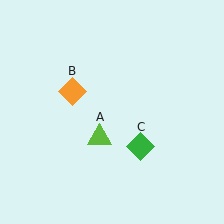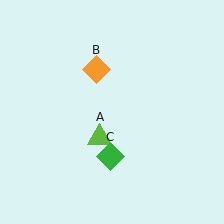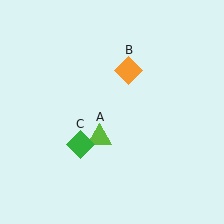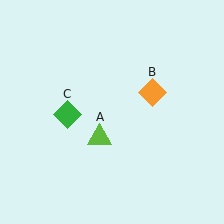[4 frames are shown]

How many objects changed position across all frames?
2 objects changed position: orange diamond (object B), green diamond (object C).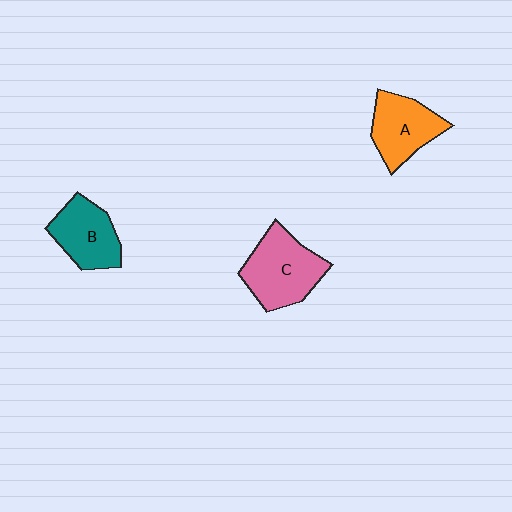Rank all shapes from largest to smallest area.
From largest to smallest: C (pink), A (orange), B (teal).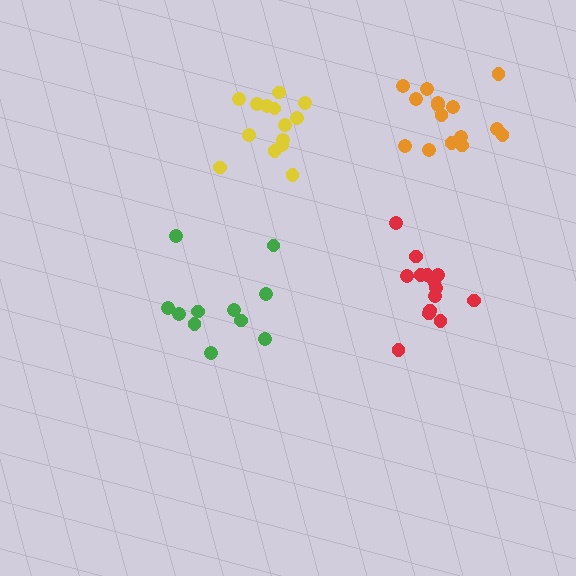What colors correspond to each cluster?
The clusters are colored: red, yellow, orange, green.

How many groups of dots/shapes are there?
There are 4 groups.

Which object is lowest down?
The green cluster is bottommost.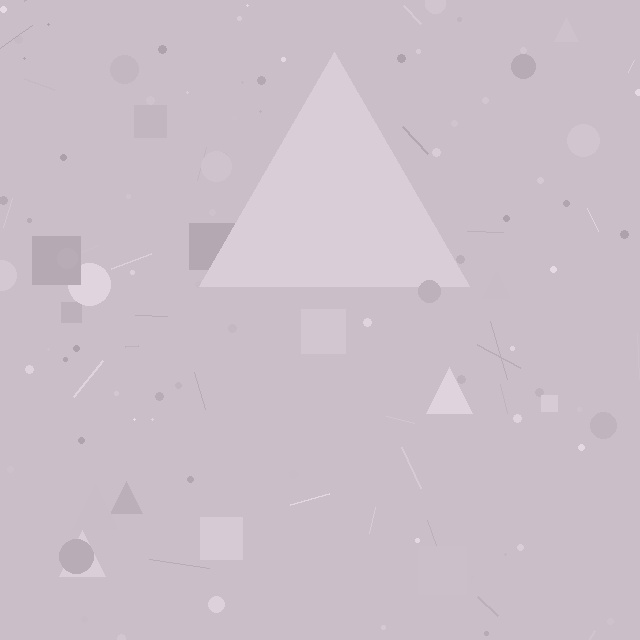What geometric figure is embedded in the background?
A triangle is embedded in the background.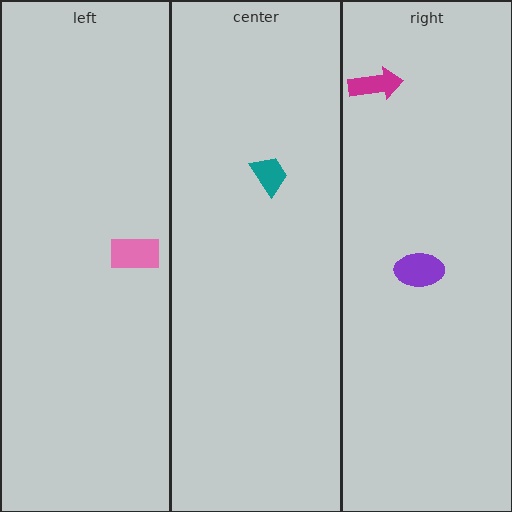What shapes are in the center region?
The teal trapezoid.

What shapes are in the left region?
The pink rectangle.